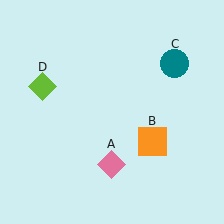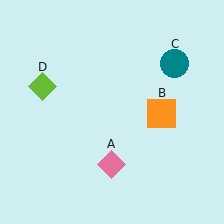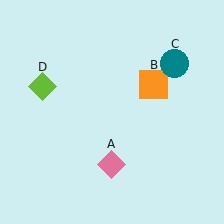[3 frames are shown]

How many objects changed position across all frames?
1 object changed position: orange square (object B).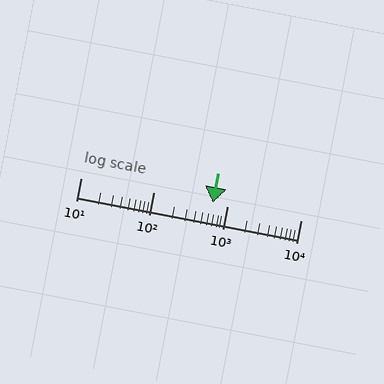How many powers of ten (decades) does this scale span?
The scale spans 3 decades, from 10 to 10000.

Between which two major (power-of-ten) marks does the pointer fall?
The pointer is between 100 and 1000.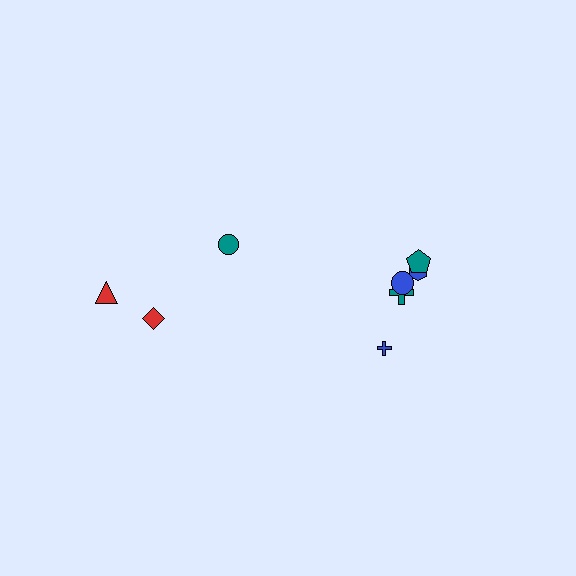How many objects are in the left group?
There are 3 objects.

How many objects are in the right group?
There are 5 objects.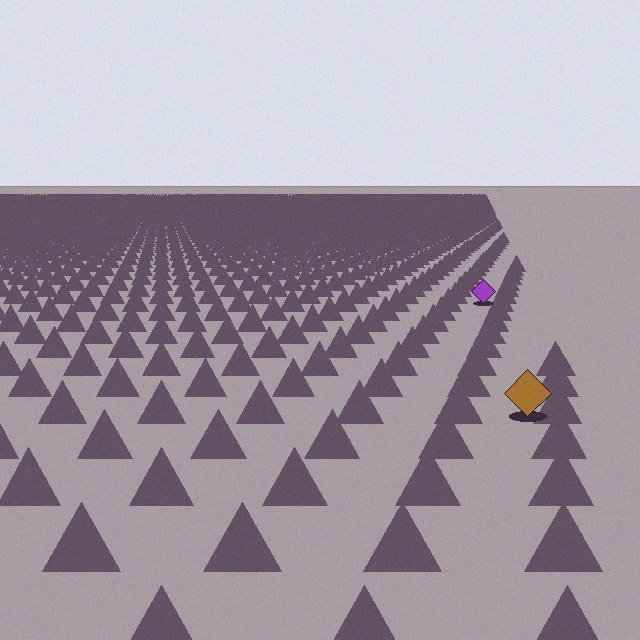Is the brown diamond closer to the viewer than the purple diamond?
Yes. The brown diamond is closer — you can tell from the texture gradient: the ground texture is coarser near it.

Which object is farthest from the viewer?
The purple diamond is farthest from the viewer. It appears smaller and the ground texture around it is denser.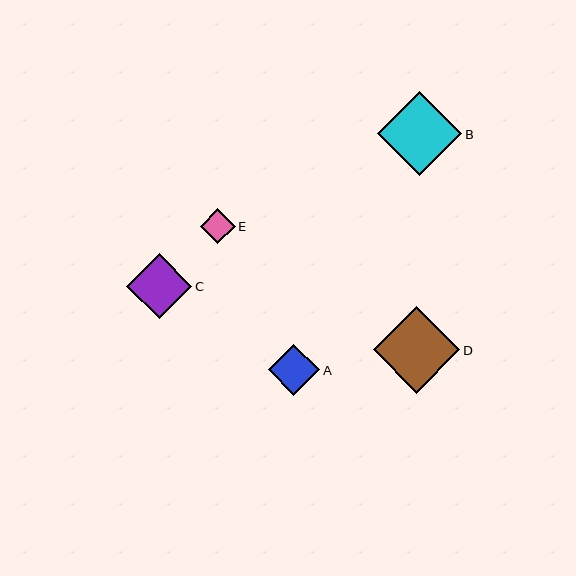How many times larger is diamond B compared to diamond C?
Diamond B is approximately 1.3 times the size of diamond C.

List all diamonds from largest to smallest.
From largest to smallest: D, B, C, A, E.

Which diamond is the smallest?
Diamond E is the smallest with a size of approximately 34 pixels.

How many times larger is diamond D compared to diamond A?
Diamond D is approximately 1.7 times the size of diamond A.